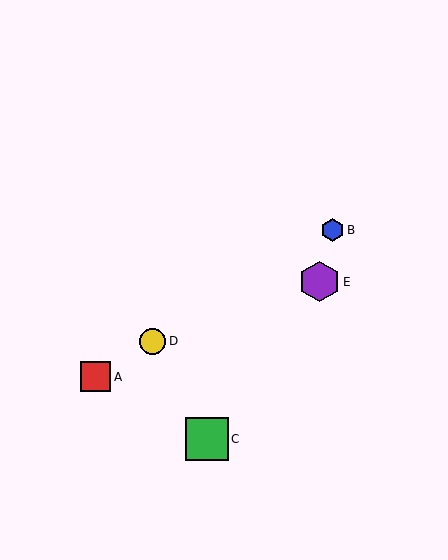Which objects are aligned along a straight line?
Objects A, B, D are aligned along a straight line.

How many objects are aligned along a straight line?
3 objects (A, B, D) are aligned along a straight line.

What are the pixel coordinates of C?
Object C is at (207, 439).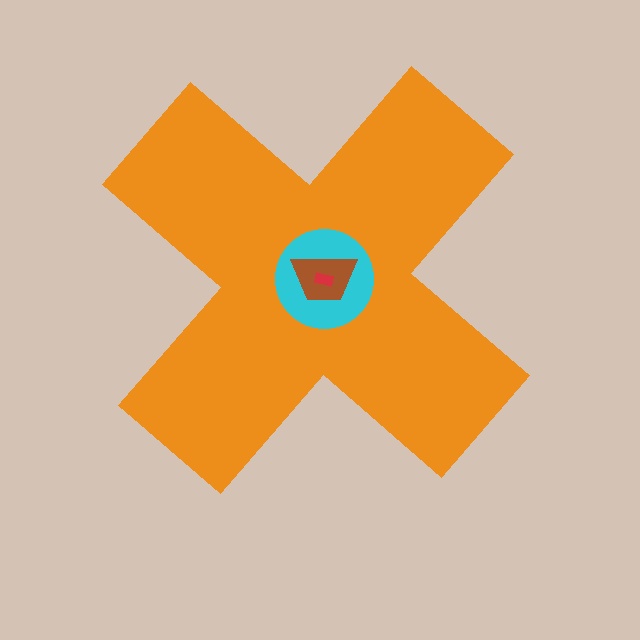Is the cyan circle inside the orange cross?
Yes.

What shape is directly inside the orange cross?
The cyan circle.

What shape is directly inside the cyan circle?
The brown trapezoid.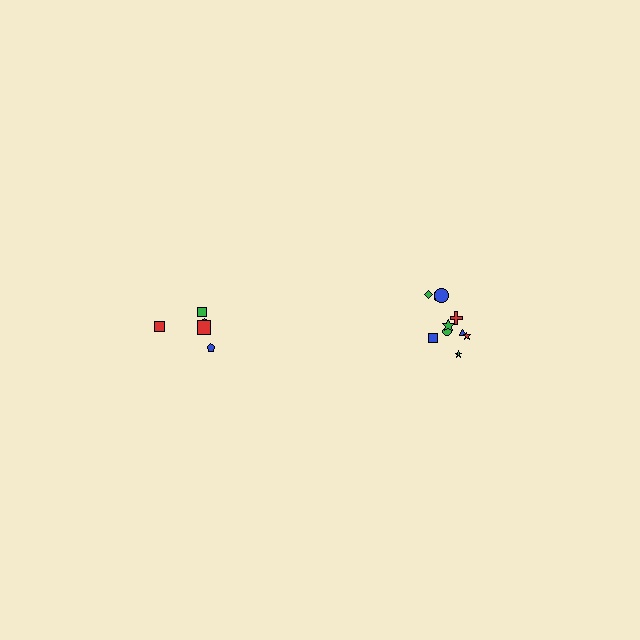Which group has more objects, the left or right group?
The right group.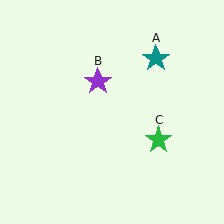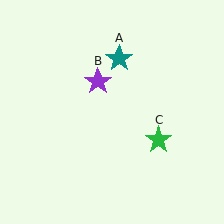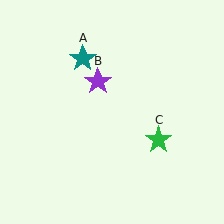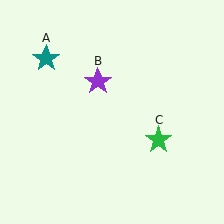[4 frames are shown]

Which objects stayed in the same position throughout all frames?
Purple star (object B) and green star (object C) remained stationary.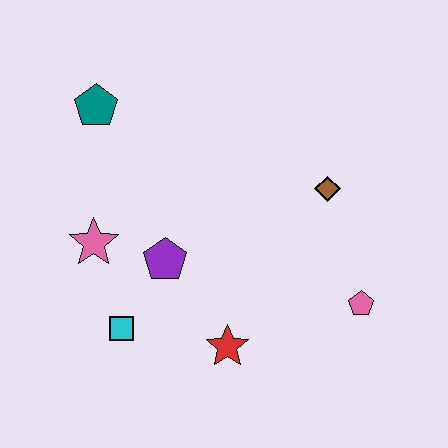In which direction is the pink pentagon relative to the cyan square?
The pink pentagon is to the right of the cyan square.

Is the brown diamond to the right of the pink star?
Yes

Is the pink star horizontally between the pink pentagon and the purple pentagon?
No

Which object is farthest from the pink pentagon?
The teal pentagon is farthest from the pink pentagon.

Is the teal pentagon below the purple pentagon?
No